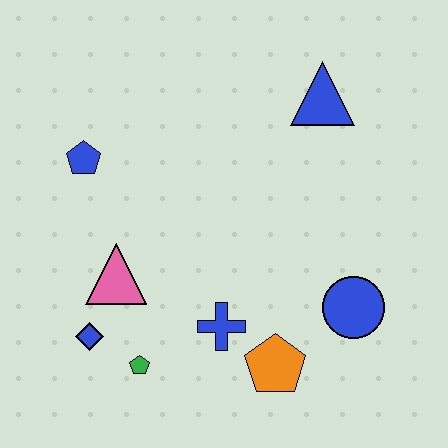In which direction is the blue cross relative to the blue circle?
The blue cross is to the left of the blue circle.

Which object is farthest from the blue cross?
The blue triangle is farthest from the blue cross.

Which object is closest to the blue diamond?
The green pentagon is closest to the blue diamond.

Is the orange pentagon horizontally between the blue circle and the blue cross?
Yes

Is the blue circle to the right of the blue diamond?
Yes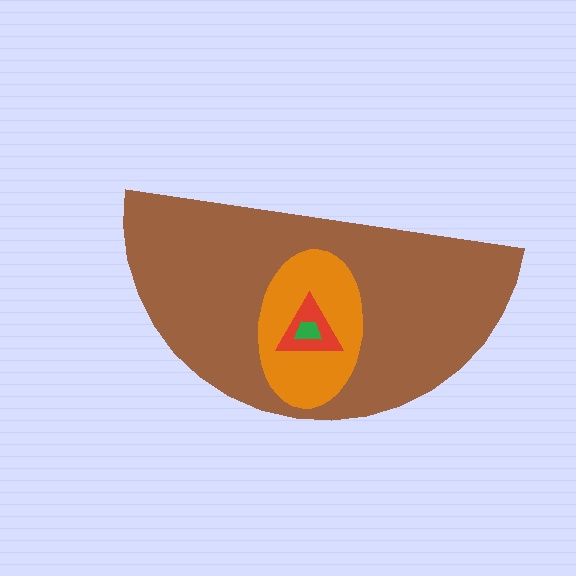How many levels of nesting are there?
4.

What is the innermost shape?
The green trapezoid.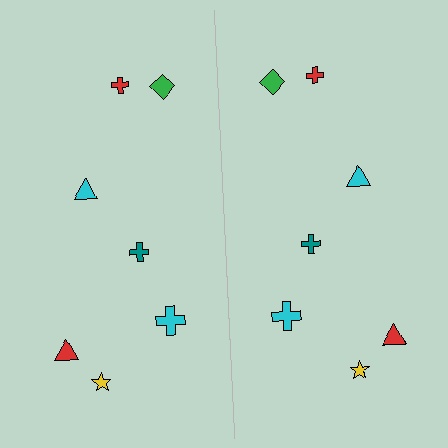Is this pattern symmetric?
Yes, this pattern has bilateral (reflection) symmetry.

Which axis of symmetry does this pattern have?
The pattern has a vertical axis of symmetry running through the center of the image.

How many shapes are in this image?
There are 14 shapes in this image.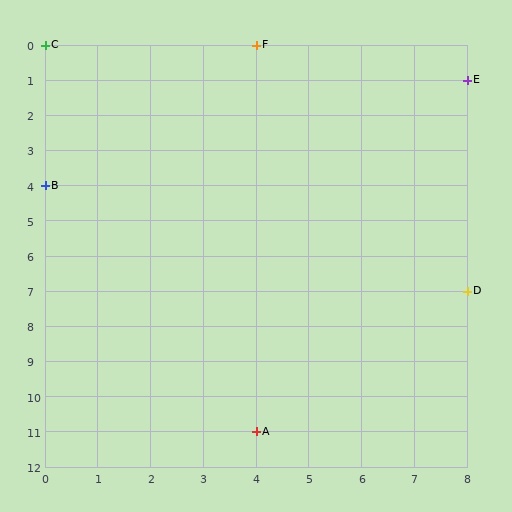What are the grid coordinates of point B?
Point B is at grid coordinates (0, 4).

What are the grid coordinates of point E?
Point E is at grid coordinates (8, 1).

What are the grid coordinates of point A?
Point A is at grid coordinates (4, 11).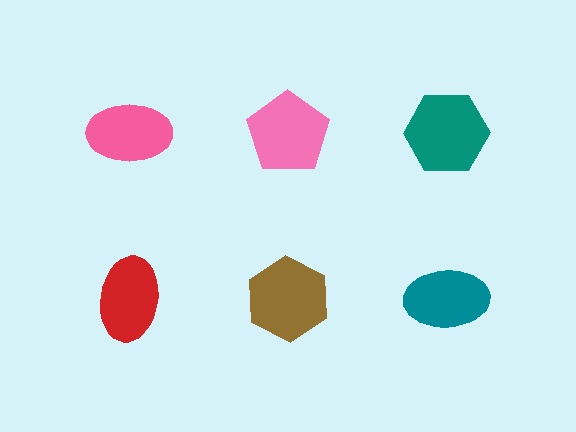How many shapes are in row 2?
3 shapes.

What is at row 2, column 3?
A teal ellipse.